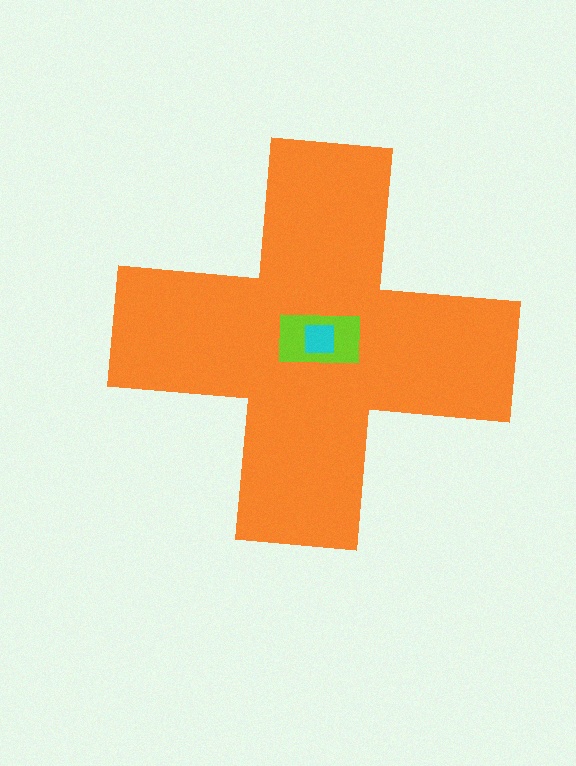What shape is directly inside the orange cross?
The lime rectangle.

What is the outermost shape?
The orange cross.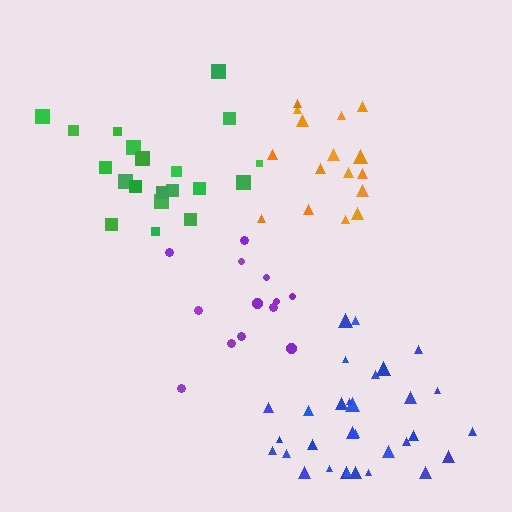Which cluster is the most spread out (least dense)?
Purple.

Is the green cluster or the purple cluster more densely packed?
Green.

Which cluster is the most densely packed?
Blue.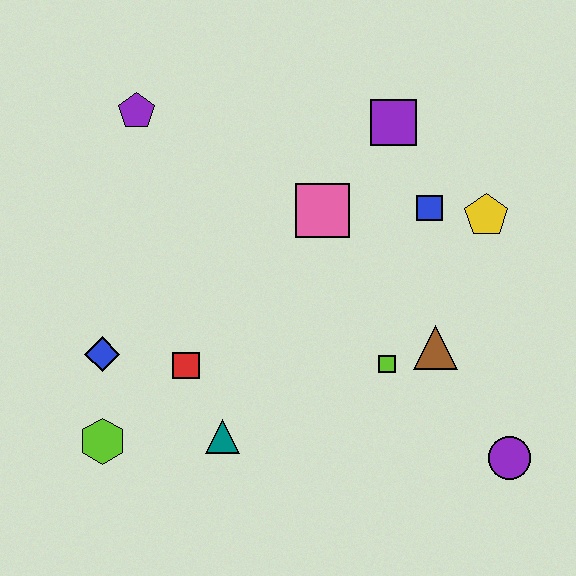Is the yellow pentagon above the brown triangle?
Yes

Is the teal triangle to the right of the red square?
Yes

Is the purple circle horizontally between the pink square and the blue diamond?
No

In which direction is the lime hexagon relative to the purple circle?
The lime hexagon is to the left of the purple circle.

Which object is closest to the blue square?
The yellow pentagon is closest to the blue square.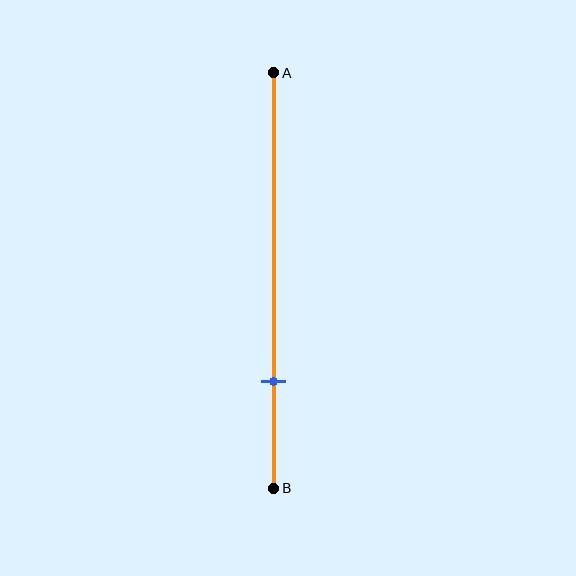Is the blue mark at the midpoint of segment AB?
No, the mark is at about 75% from A, not at the 50% midpoint.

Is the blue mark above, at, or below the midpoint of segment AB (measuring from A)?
The blue mark is below the midpoint of segment AB.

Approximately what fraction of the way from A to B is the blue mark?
The blue mark is approximately 75% of the way from A to B.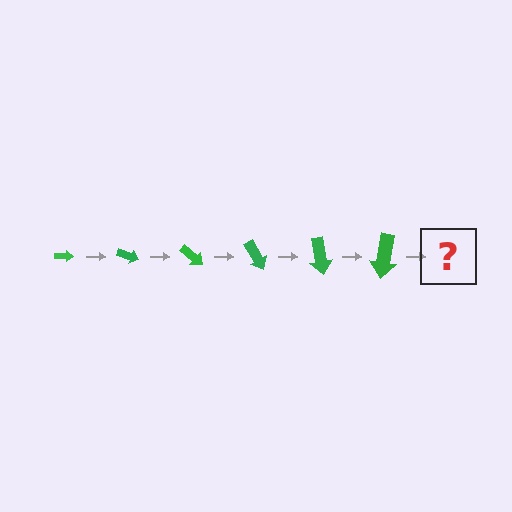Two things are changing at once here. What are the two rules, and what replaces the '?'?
The two rules are that the arrow grows larger each step and it rotates 20 degrees each step. The '?' should be an arrow, larger than the previous one and rotated 120 degrees from the start.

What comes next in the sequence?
The next element should be an arrow, larger than the previous one and rotated 120 degrees from the start.